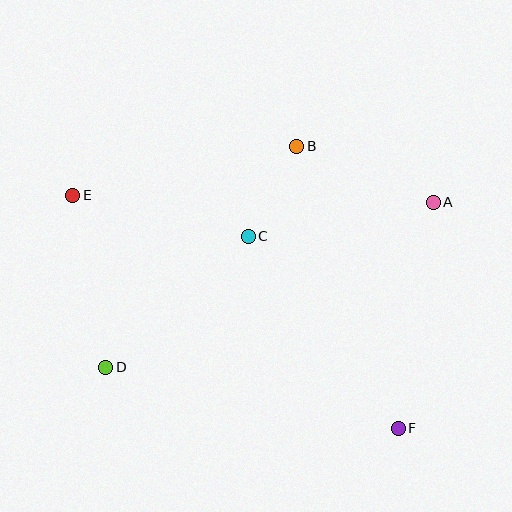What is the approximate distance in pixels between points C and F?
The distance between C and F is approximately 244 pixels.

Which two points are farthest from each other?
Points E and F are farthest from each other.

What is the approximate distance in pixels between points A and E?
The distance between A and E is approximately 361 pixels.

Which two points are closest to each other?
Points B and C are closest to each other.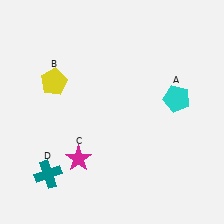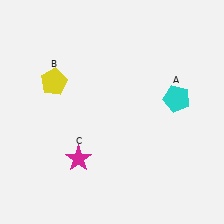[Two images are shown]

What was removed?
The teal cross (D) was removed in Image 2.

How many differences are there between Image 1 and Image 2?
There is 1 difference between the two images.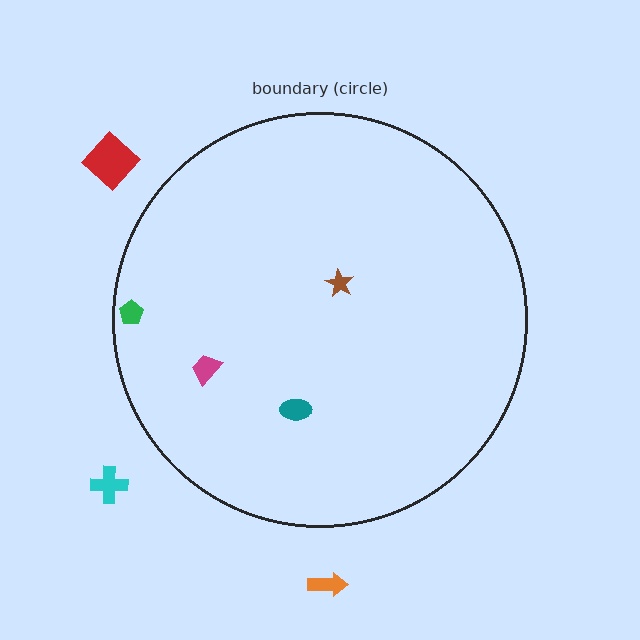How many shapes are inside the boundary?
4 inside, 3 outside.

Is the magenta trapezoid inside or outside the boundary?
Inside.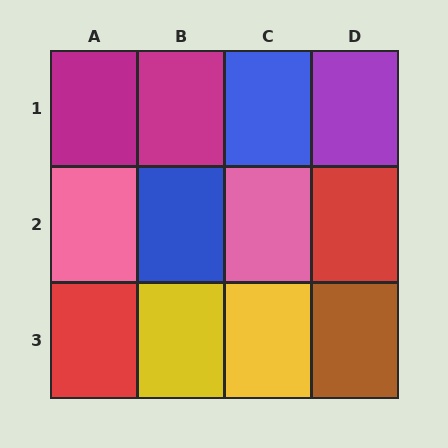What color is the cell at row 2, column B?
Blue.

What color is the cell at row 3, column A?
Red.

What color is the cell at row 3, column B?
Yellow.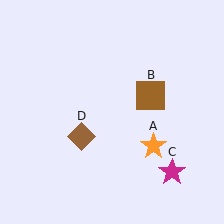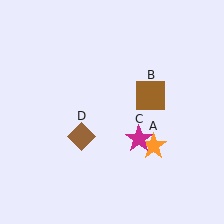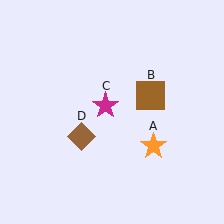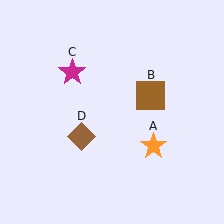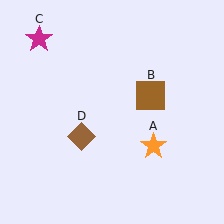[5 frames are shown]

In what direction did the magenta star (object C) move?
The magenta star (object C) moved up and to the left.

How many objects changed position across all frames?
1 object changed position: magenta star (object C).